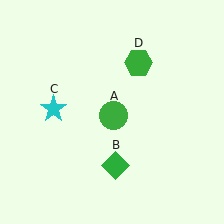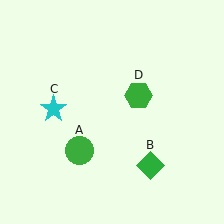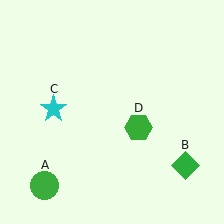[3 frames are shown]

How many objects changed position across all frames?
3 objects changed position: green circle (object A), green diamond (object B), green hexagon (object D).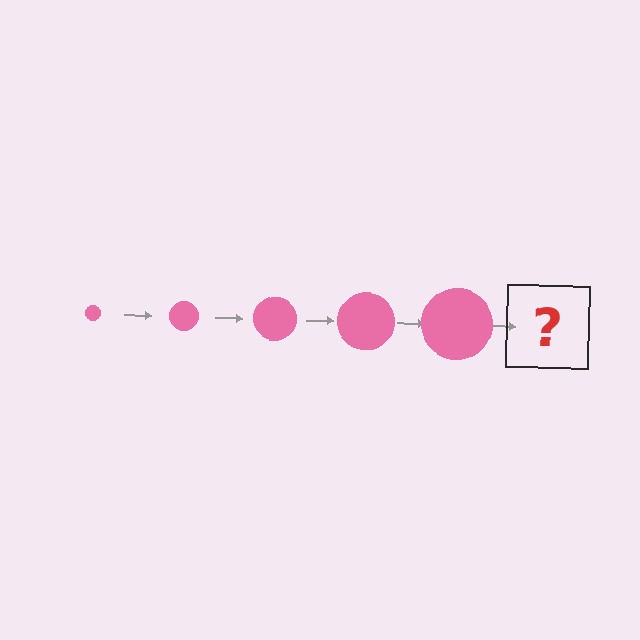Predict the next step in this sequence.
The next step is a pink circle, larger than the previous one.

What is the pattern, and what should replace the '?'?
The pattern is that the circle gets progressively larger each step. The '?' should be a pink circle, larger than the previous one.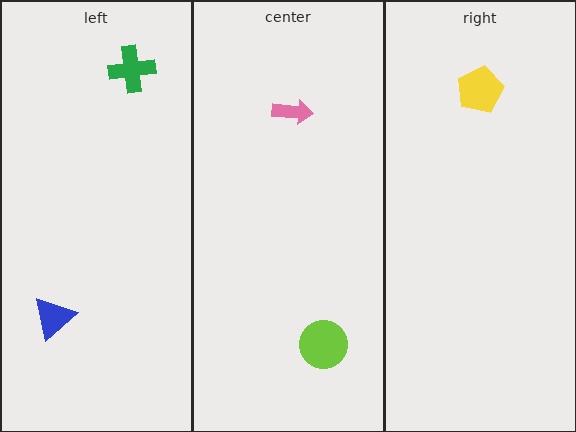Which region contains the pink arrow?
The center region.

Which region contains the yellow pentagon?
The right region.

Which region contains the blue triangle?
The left region.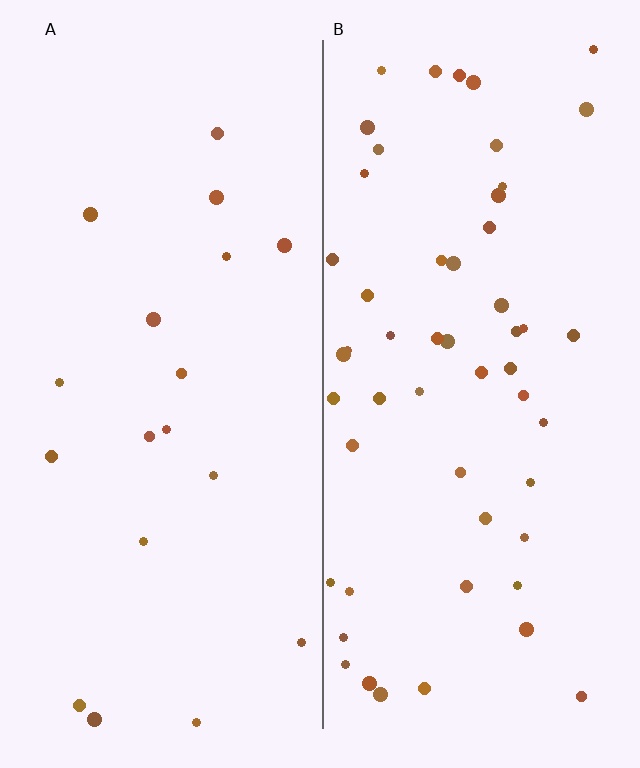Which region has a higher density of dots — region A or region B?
B (the right).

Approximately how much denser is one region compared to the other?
Approximately 2.9× — region B over region A.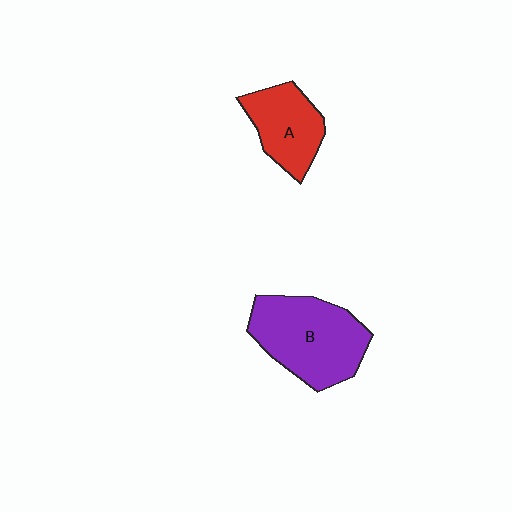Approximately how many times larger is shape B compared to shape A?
Approximately 1.6 times.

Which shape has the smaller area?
Shape A (red).